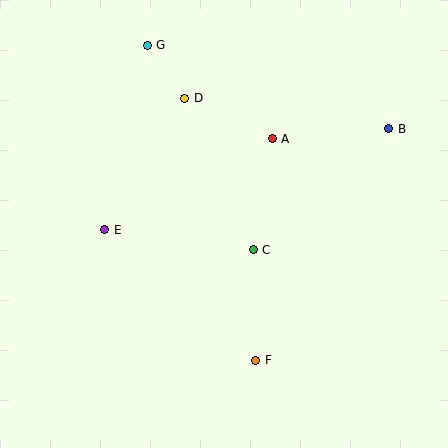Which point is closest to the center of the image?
Point C at (253, 250) is closest to the center.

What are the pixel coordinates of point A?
Point A is at (272, 139).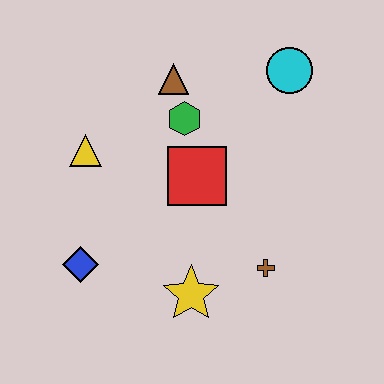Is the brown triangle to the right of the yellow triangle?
Yes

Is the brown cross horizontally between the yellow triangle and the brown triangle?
No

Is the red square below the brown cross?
No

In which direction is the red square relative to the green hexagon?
The red square is below the green hexagon.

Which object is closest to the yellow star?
The brown cross is closest to the yellow star.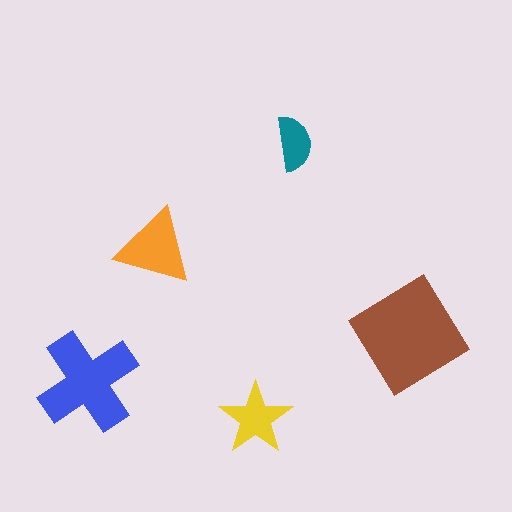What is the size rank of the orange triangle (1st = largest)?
3rd.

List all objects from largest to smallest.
The brown diamond, the blue cross, the orange triangle, the yellow star, the teal semicircle.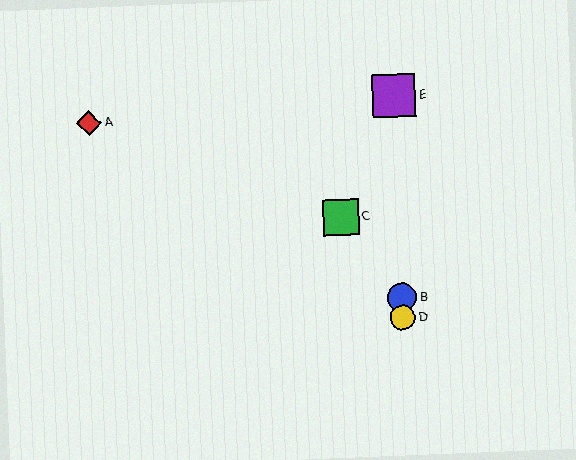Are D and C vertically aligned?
No, D is at x≈403 and C is at x≈341.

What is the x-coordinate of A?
Object A is at x≈89.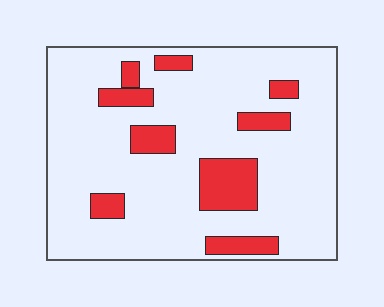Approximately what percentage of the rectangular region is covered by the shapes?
Approximately 15%.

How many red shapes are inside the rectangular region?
9.